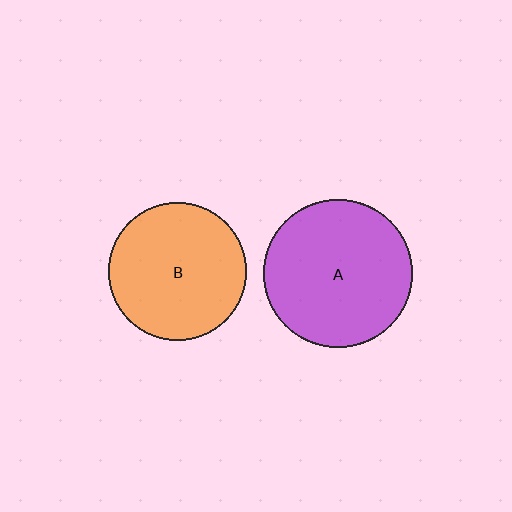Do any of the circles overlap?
No, none of the circles overlap.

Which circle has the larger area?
Circle A (purple).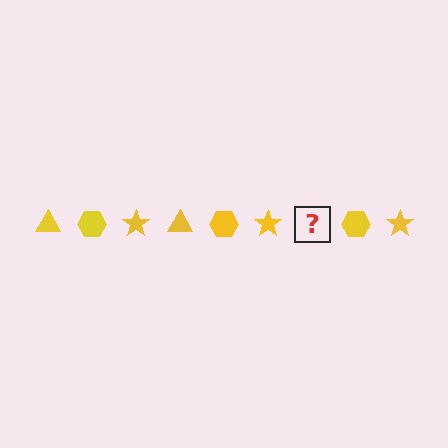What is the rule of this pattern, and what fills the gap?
The rule is that the pattern cycles through triangle, hexagon, star shapes in yellow. The gap should be filled with a yellow triangle.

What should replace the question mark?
The question mark should be replaced with a yellow triangle.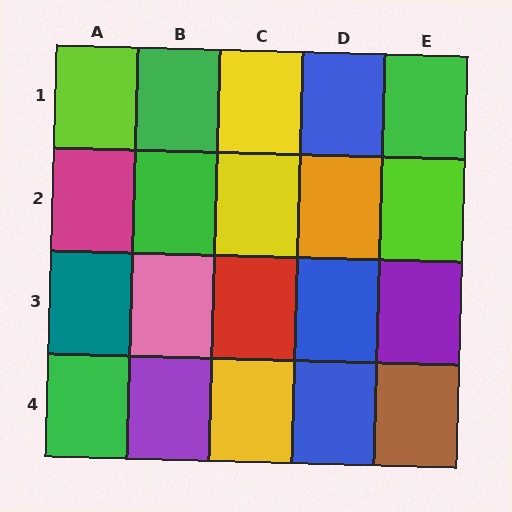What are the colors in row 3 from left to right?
Teal, pink, red, blue, purple.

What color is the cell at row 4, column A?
Green.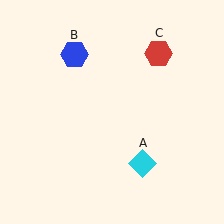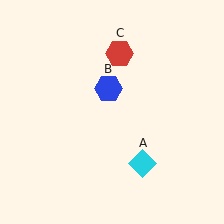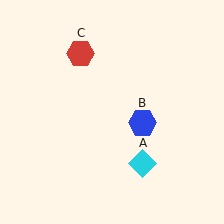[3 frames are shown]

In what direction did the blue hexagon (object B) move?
The blue hexagon (object B) moved down and to the right.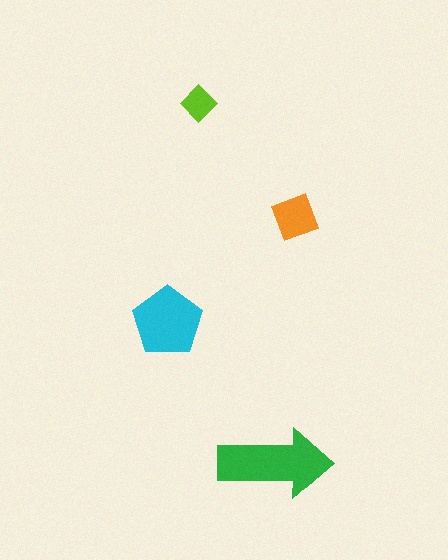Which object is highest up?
The lime diamond is topmost.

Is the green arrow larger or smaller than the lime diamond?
Larger.